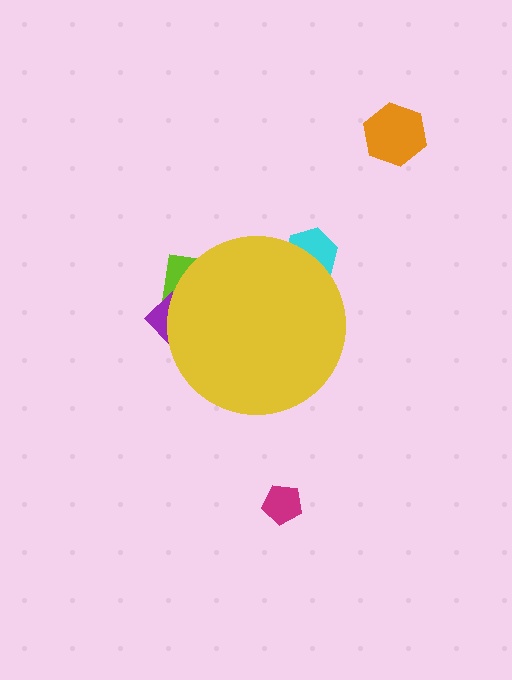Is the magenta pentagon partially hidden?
No, the magenta pentagon is fully visible.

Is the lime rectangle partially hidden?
Yes, the lime rectangle is partially hidden behind the yellow circle.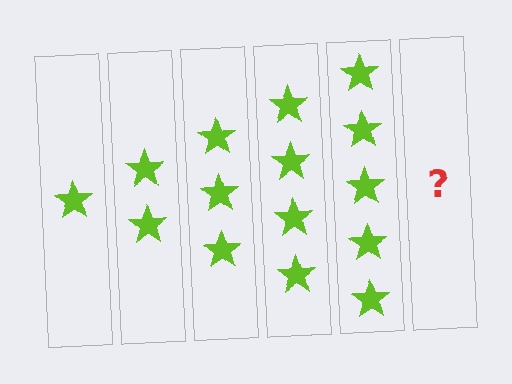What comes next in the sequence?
The next element should be 6 stars.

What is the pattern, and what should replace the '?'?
The pattern is that each step adds one more star. The '?' should be 6 stars.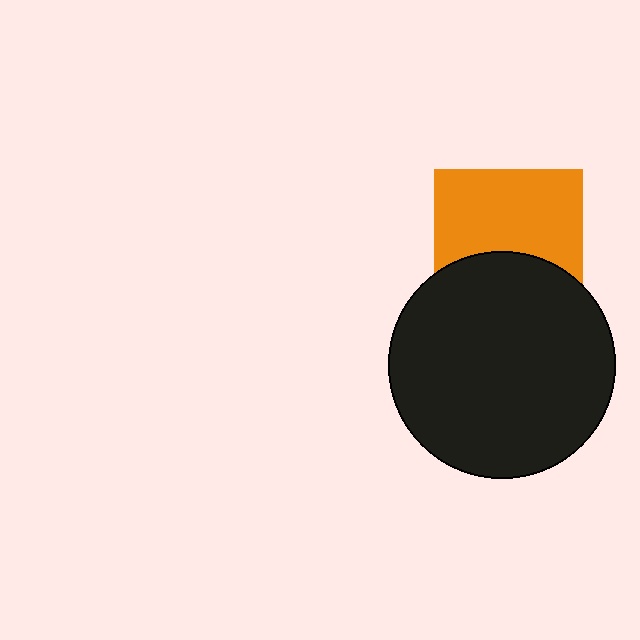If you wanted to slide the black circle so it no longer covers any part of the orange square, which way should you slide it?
Slide it down — that is the most direct way to separate the two shapes.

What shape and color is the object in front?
The object in front is a black circle.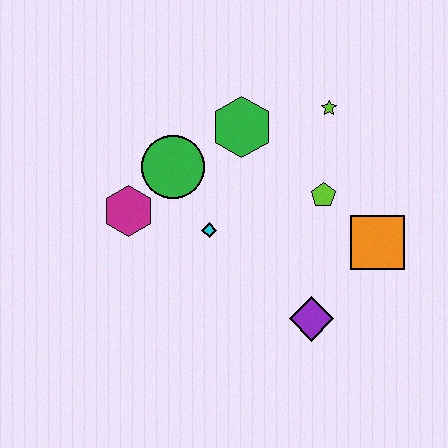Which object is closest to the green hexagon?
The green circle is closest to the green hexagon.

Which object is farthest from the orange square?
The magenta hexagon is farthest from the orange square.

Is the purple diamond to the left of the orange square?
Yes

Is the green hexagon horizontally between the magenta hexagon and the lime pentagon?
Yes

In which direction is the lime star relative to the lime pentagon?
The lime star is above the lime pentagon.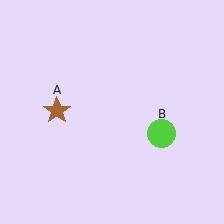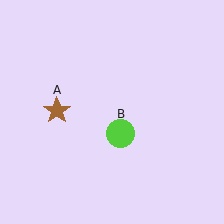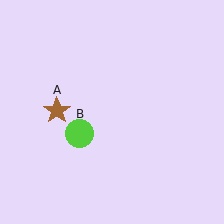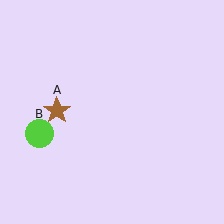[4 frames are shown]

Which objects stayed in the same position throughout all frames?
Brown star (object A) remained stationary.